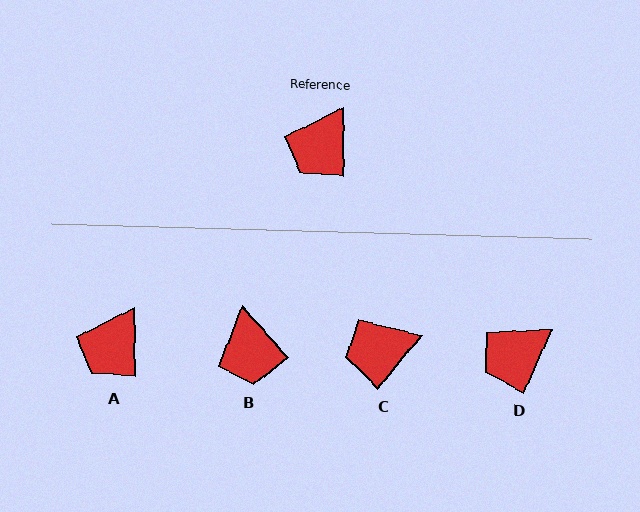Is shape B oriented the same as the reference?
No, it is off by about 42 degrees.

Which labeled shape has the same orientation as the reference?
A.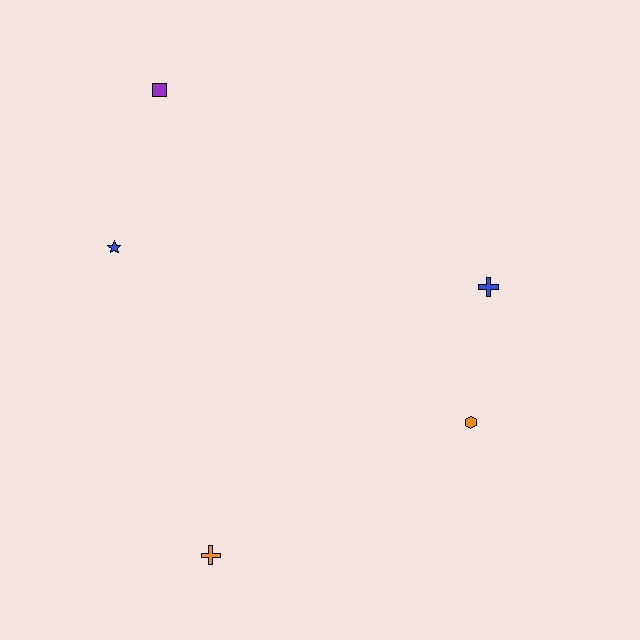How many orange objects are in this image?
There are 2 orange objects.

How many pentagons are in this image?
There are no pentagons.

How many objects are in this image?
There are 5 objects.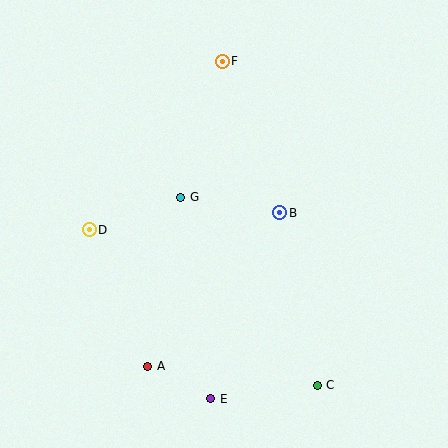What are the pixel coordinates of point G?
Point G is at (181, 197).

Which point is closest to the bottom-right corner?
Point C is closest to the bottom-right corner.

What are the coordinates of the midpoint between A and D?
The midpoint between A and D is at (119, 298).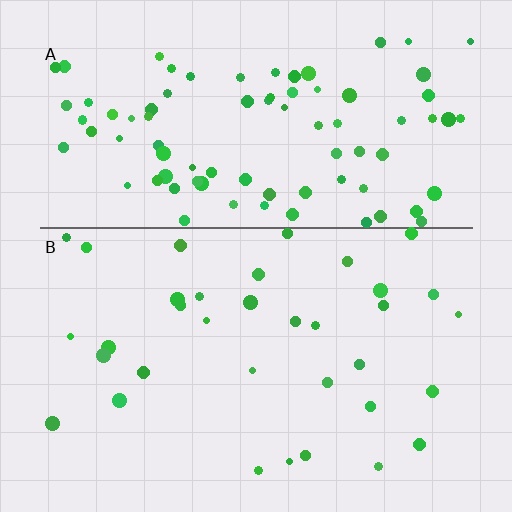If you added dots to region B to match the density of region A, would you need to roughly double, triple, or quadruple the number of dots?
Approximately triple.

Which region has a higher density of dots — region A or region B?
A (the top).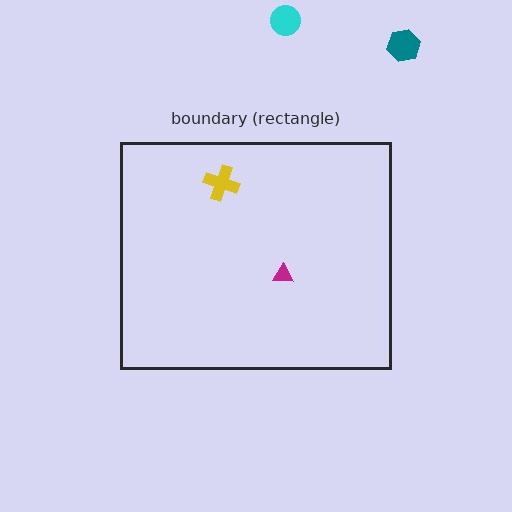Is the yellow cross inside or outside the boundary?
Inside.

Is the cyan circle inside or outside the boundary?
Outside.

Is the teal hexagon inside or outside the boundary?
Outside.